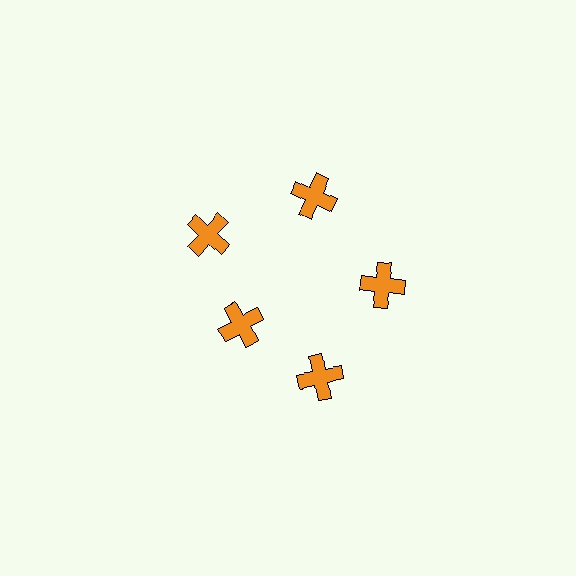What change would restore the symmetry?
The symmetry would be restored by moving it outward, back onto the ring so that all 5 crosses sit at equal angles and equal distance from the center.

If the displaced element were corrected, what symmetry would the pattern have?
It would have 5-fold rotational symmetry — the pattern would map onto itself every 72 degrees.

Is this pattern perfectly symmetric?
No. The 5 orange crosses are arranged in a ring, but one element near the 8 o'clock position is pulled inward toward the center, breaking the 5-fold rotational symmetry.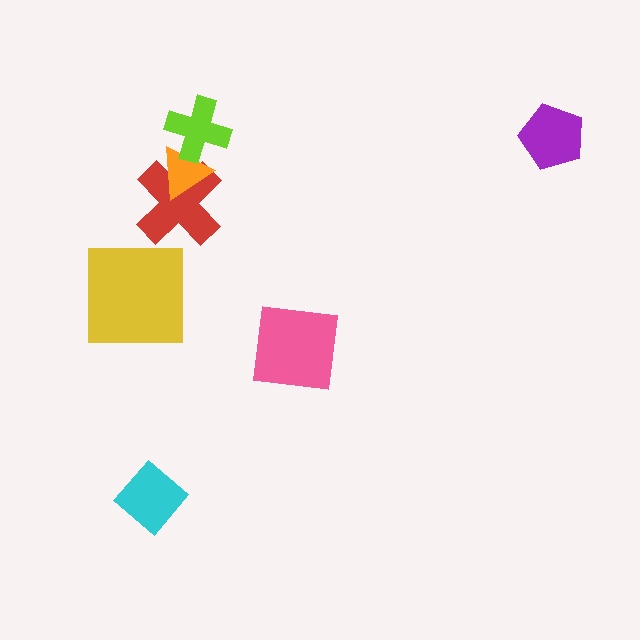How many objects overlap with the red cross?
1 object overlaps with the red cross.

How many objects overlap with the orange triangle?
2 objects overlap with the orange triangle.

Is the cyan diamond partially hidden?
No, no other shape covers it.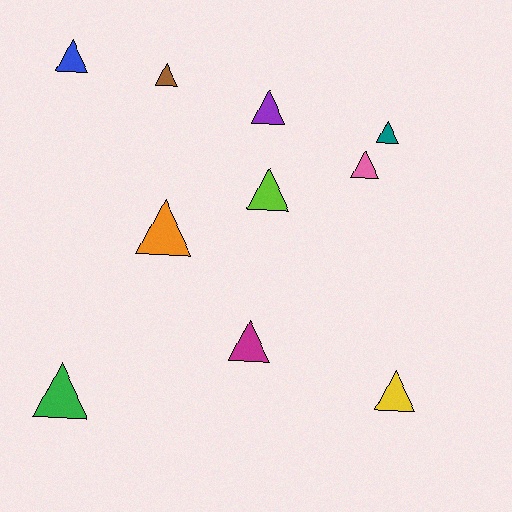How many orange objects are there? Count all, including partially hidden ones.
There is 1 orange object.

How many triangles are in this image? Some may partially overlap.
There are 10 triangles.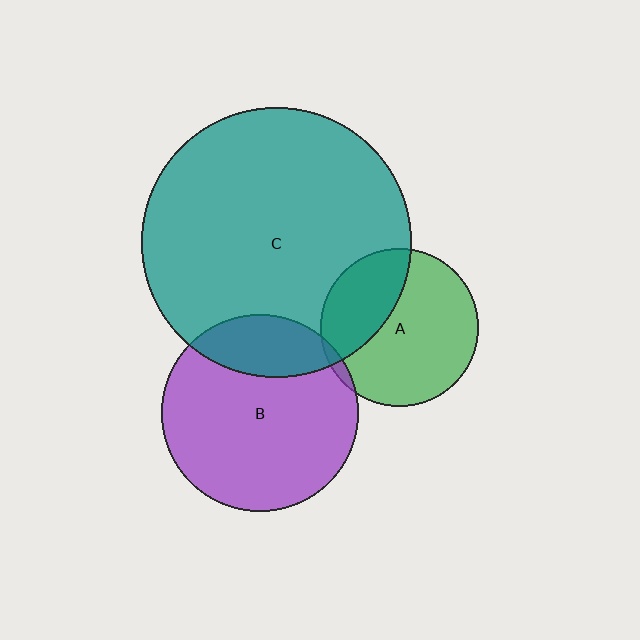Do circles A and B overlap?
Yes.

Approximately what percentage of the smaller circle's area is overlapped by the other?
Approximately 5%.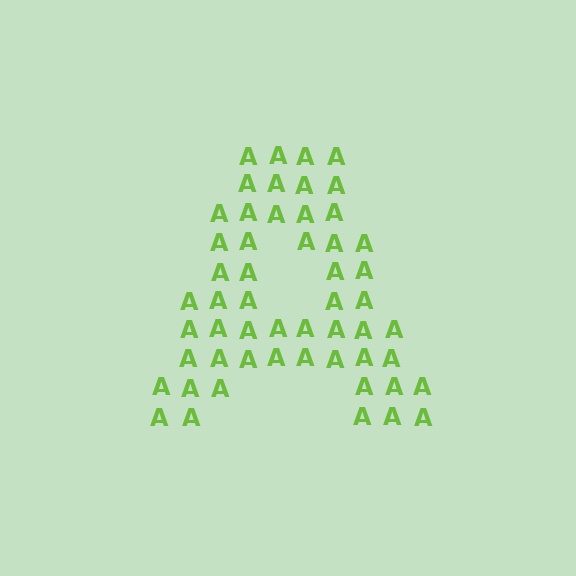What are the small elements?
The small elements are letter A's.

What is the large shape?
The large shape is the letter A.